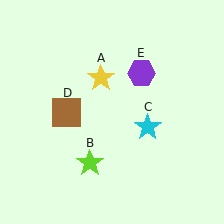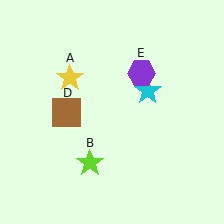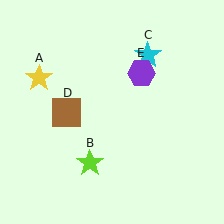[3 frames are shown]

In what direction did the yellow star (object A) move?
The yellow star (object A) moved left.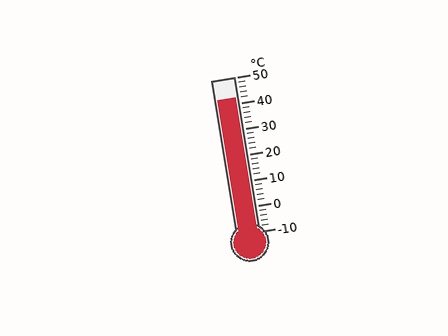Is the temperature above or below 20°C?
The temperature is above 20°C.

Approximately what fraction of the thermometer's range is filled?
The thermometer is filled to approximately 85% of its range.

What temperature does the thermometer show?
The thermometer shows approximately 42°C.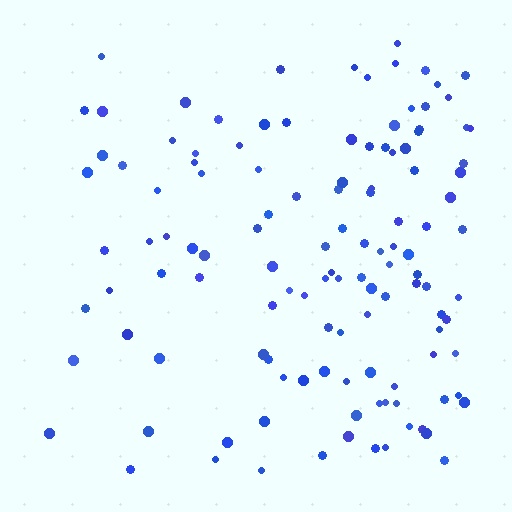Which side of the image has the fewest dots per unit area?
The left.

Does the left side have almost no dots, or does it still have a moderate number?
Still a moderate number, just noticeably fewer than the right.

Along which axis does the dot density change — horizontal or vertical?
Horizontal.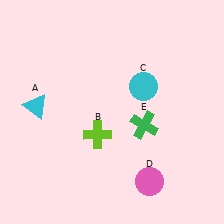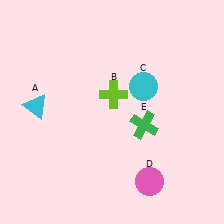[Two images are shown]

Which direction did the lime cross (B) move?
The lime cross (B) moved up.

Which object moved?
The lime cross (B) moved up.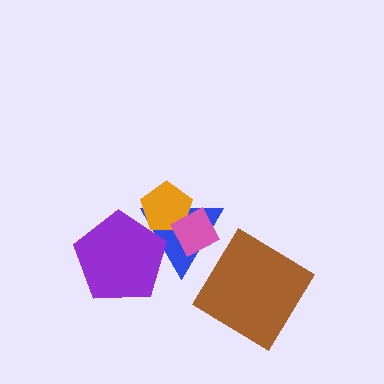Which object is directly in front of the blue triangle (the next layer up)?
The orange pentagon is directly in front of the blue triangle.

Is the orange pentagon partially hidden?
Yes, it is partially covered by another shape.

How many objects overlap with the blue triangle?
3 objects overlap with the blue triangle.